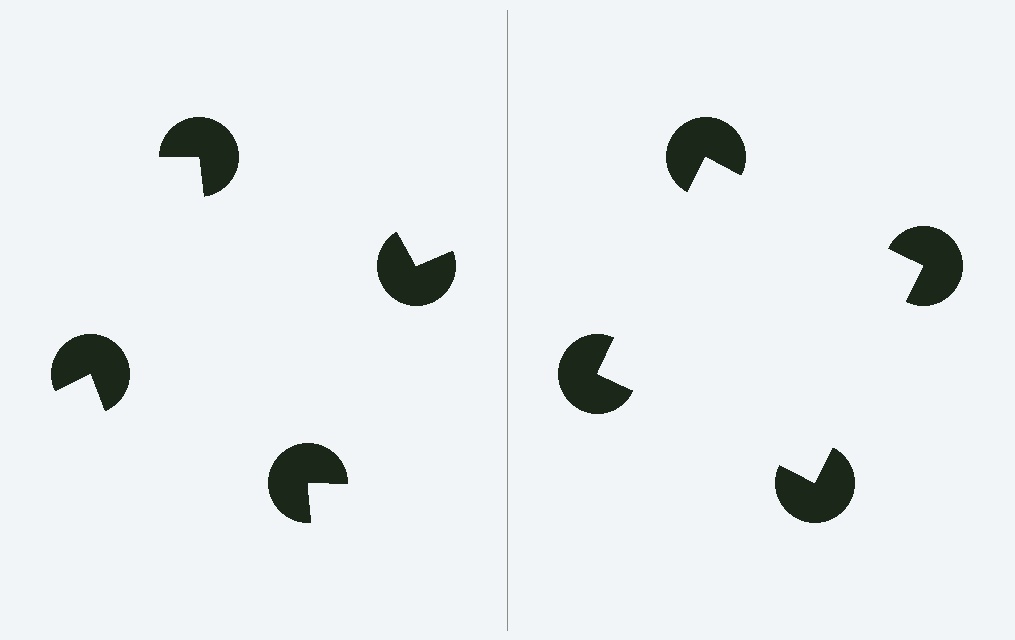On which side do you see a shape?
An illusory square appears on the right side. On the left side the wedge cuts are rotated, so no coherent shape forms.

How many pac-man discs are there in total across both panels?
8 — 4 on each side.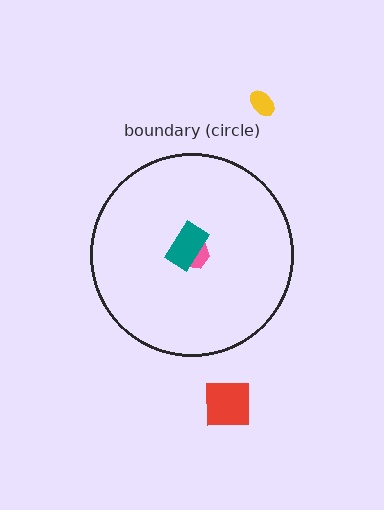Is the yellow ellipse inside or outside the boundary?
Outside.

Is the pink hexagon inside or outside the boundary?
Inside.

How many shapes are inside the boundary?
2 inside, 2 outside.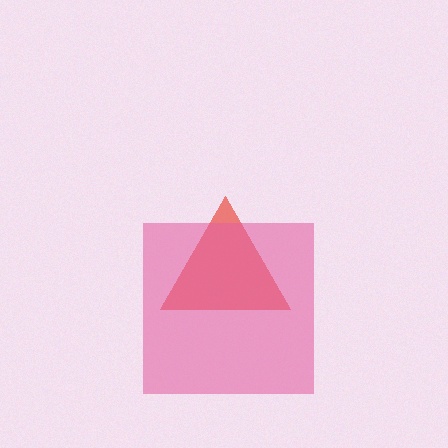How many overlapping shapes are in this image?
There are 2 overlapping shapes in the image.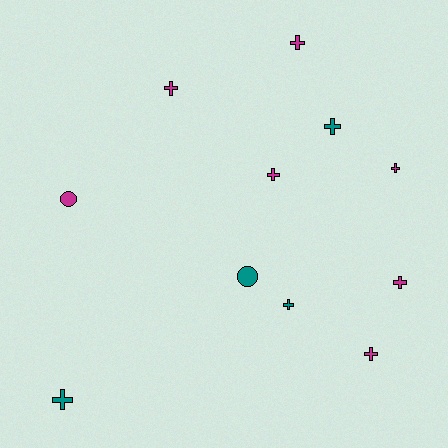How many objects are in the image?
There are 11 objects.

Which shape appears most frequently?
Cross, with 9 objects.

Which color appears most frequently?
Magenta, with 7 objects.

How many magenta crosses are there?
There are 6 magenta crosses.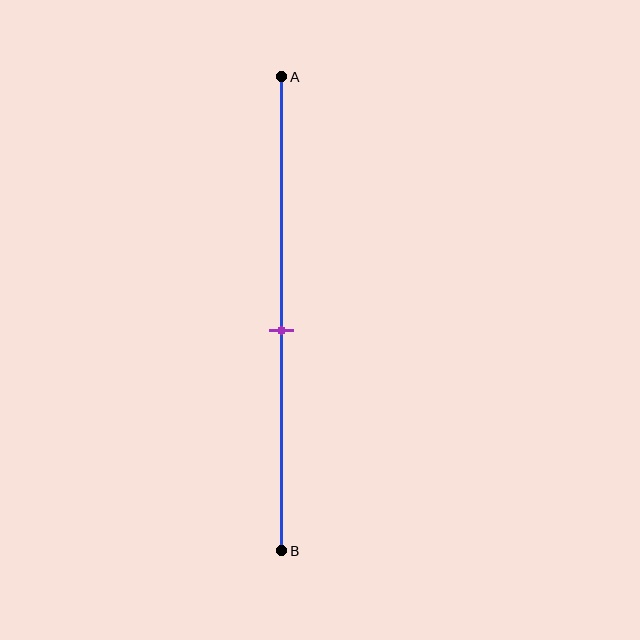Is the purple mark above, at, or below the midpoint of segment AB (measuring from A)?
The purple mark is below the midpoint of segment AB.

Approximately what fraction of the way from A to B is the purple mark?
The purple mark is approximately 55% of the way from A to B.